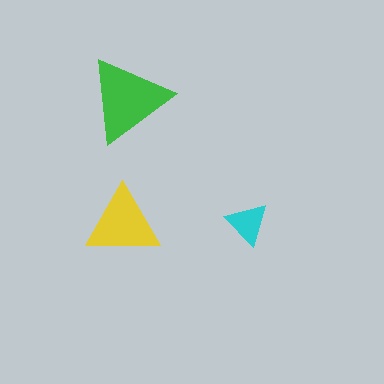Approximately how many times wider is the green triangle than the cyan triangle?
About 2 times wider.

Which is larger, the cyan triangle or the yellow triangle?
The yellow one.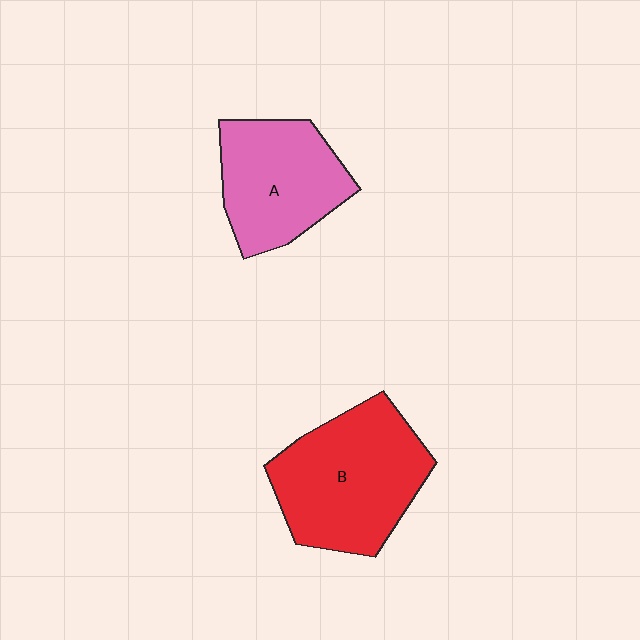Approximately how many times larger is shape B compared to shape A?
Approximately 1.3 times.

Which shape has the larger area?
Shape B (red).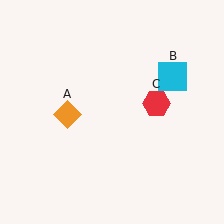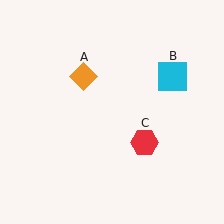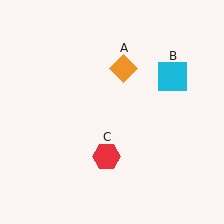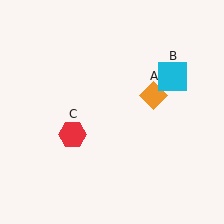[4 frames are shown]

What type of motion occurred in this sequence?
The orange diamond (object A), red hexagon (object C) rotated clockwise around the center of the scene.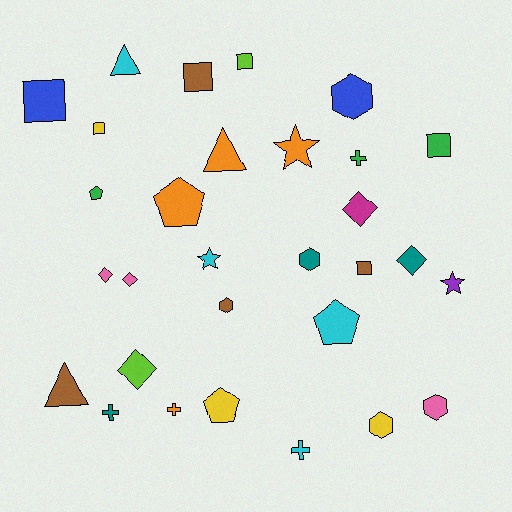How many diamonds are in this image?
There are 5 diamonds.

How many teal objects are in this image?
There are 3 teal objects.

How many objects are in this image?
There are 30 objects.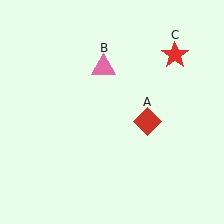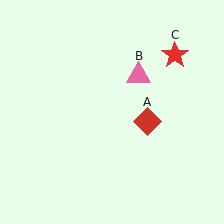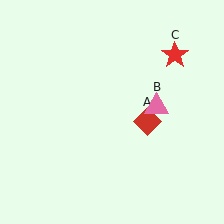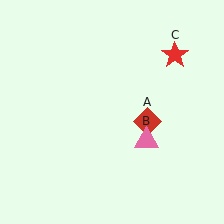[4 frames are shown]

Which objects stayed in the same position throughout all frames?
Red diamond (object A) and red star (object C) remained stationary.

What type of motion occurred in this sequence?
The pink triangle (object B) rotated clockwise around the center of the scene.